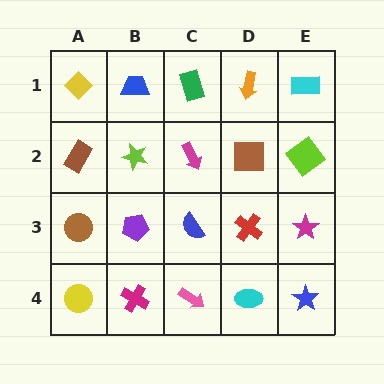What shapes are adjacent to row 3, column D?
A brown square (row 2, column D), a cyan ellipse (row 4, column D), a blue semicircle (row 3, column C), a magenta star (row 3, column E).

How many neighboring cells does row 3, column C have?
4.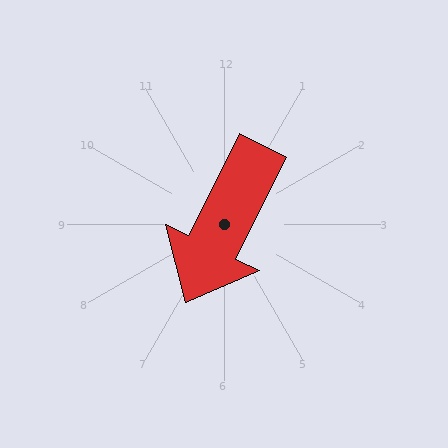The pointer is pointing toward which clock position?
Roughly 7 o'clock.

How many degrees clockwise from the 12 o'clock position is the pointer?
Approximately 206 degrees.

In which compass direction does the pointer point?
Southwest.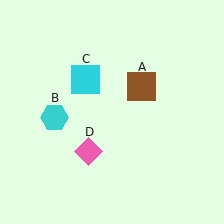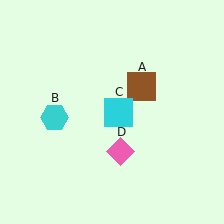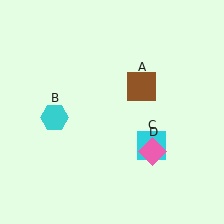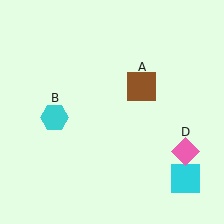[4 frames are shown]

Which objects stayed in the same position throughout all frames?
Brown square (object A) and cyan hexagon (object B) remained stationary.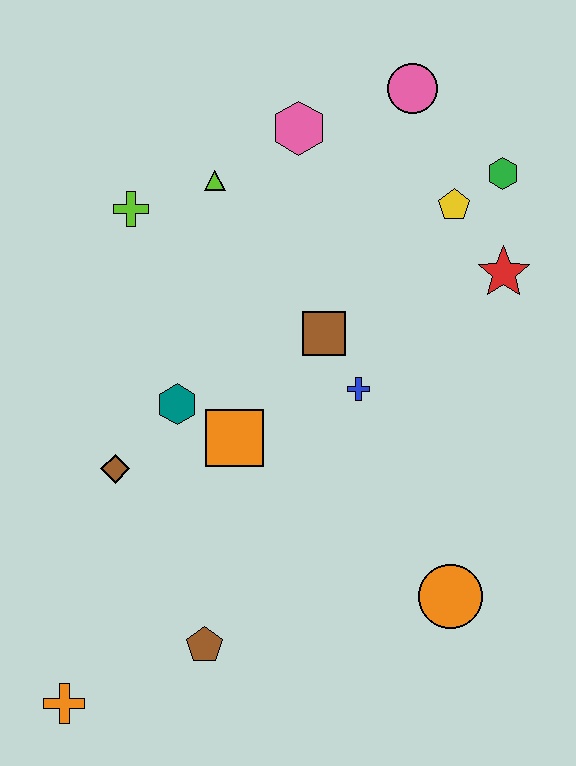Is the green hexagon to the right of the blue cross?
Yes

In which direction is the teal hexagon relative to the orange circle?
The teal hexagon is to the left of the orange circle.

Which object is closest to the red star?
The yellow pentagon is closest to the red star.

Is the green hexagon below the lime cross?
No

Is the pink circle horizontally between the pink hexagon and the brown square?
No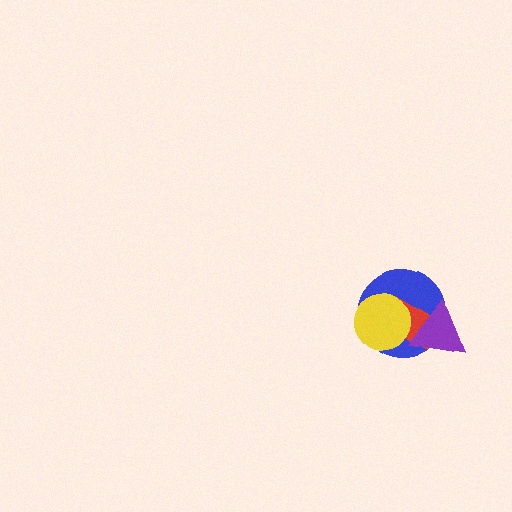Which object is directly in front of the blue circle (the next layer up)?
The red rectangle is directly in front of the blue circle.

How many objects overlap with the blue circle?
3 objects overlap with the blue circle.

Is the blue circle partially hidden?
Yes, it is partially covered by another shape.